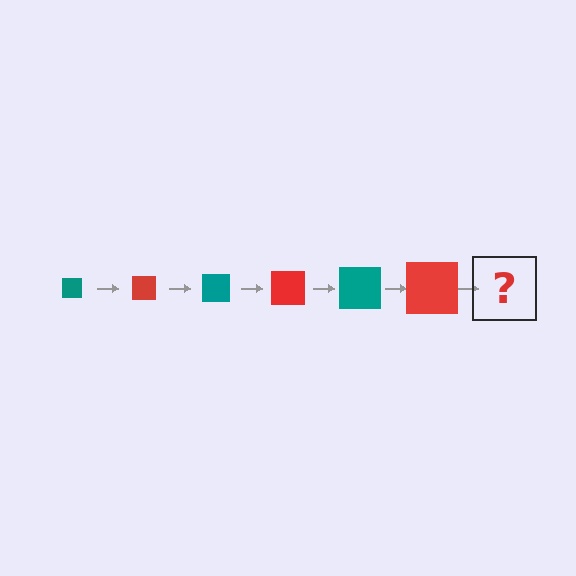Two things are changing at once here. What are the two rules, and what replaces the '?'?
The two rules are that the square grows larger each step and the color cycles through teal and red. The '?' should be a teal square, larger than the previous one.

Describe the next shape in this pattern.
It should be a teal square, larger than the previous one.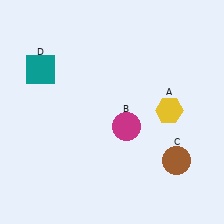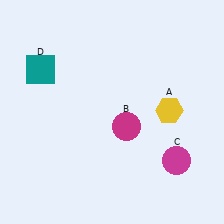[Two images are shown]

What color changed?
The circle (C) changed from brown in Image 1 to magenta in Image 2.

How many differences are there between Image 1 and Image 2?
There is 1 difference between the two images.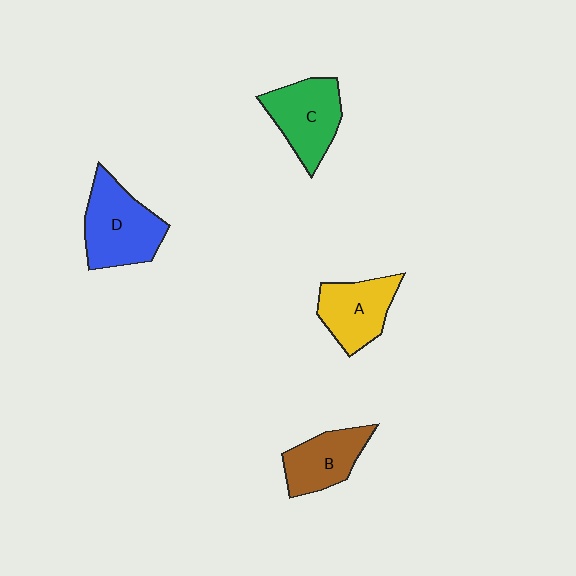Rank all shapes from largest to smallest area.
From largest to smallest: D (blue), C (green), A (yellow), B (brown).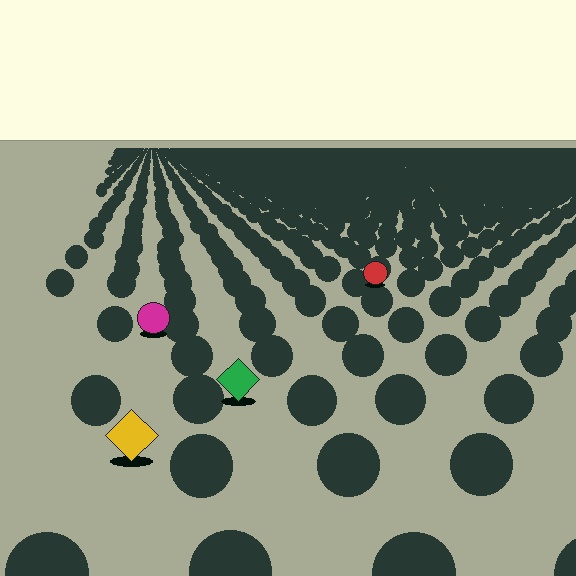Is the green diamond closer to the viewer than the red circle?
Yes. The green diamond is closer — you can tell from the texture gradient: the ground texture is coarser near it.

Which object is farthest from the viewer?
The red circle is farthest from the viewer. It appears smaller and the ground texture around it is denser.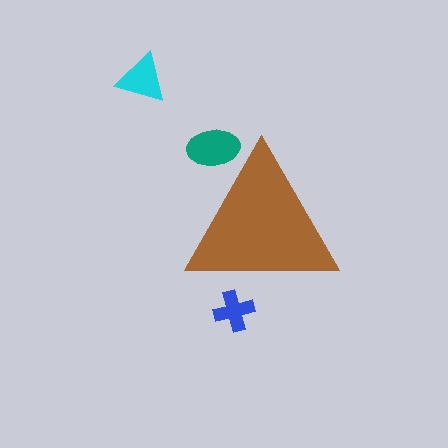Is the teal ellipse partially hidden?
Yes, the teal ellipse is partially hidden behind the brown triangle.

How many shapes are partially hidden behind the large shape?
2 shapes are partially hidden.